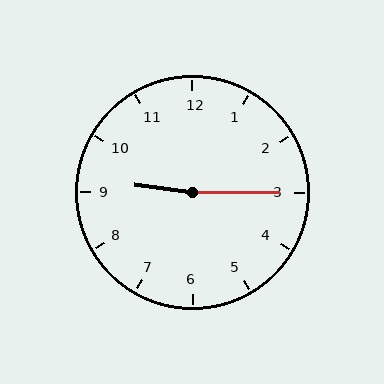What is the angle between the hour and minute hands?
Approximately 172 degrees.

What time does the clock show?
9:15.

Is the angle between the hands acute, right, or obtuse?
It is obtuse.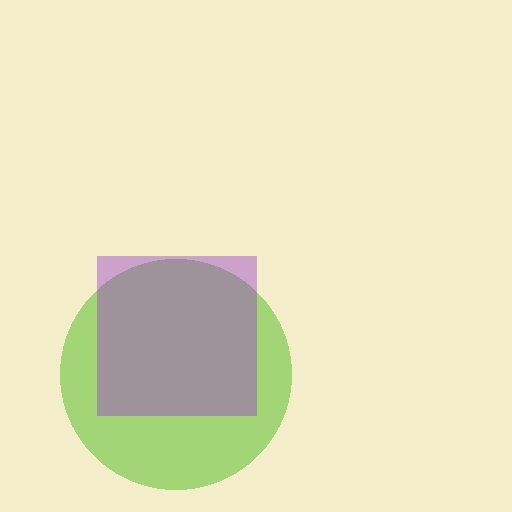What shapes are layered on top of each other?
The layered shapes are: a lime circle, a purple square.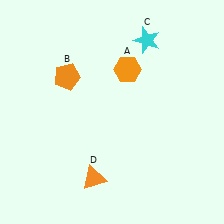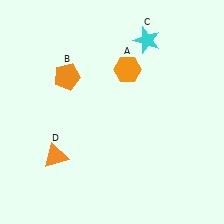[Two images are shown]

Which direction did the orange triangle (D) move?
The orange triangle (D) moved left.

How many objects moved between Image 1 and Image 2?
1 object moved between the two images.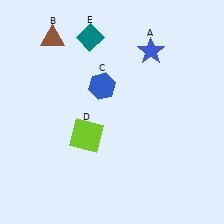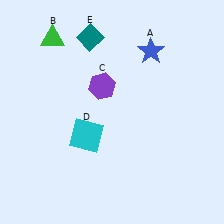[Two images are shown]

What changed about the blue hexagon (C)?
In Image 1, C is blue. In Image 2, it changed to purple.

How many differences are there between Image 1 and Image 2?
There are 3 differences between the two images.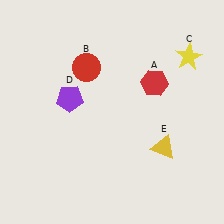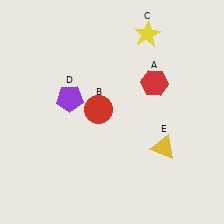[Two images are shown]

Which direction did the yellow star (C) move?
The yellow star (C) moved left.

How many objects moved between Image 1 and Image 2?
2 objects moved between the two images.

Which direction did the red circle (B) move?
The red circle (B) moved down.